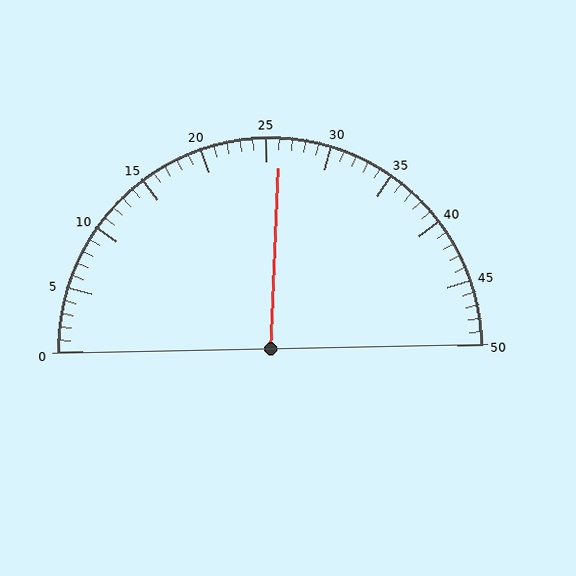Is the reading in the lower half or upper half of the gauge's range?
The reading is in the upper half of the range (0 to 50).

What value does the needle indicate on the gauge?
The needle indicates approximately 26.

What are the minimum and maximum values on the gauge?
The gauge ranges from 0 to 50.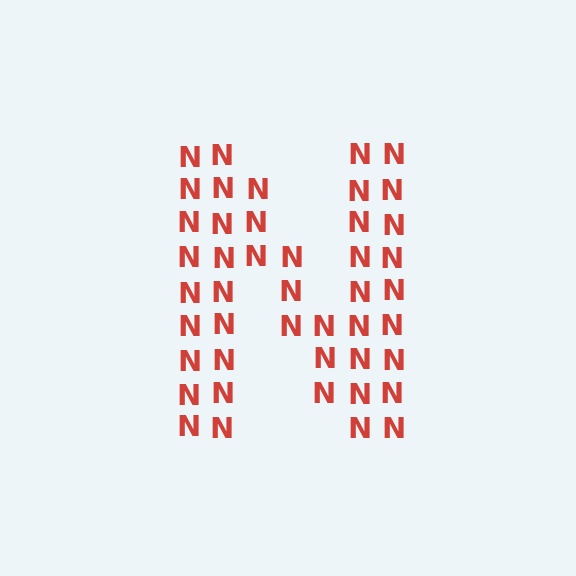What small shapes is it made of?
It is made of small letter N's.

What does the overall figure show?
The overall figure shows the letter N.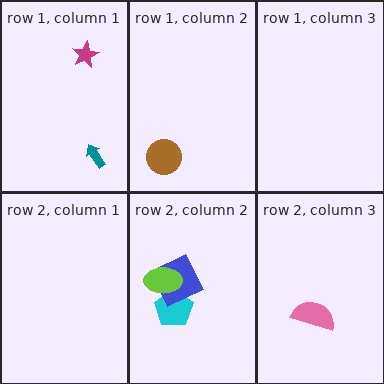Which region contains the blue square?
The row 2, column 2 region.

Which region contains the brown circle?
The row 1, column 2 region.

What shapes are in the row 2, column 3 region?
The pink semicircle.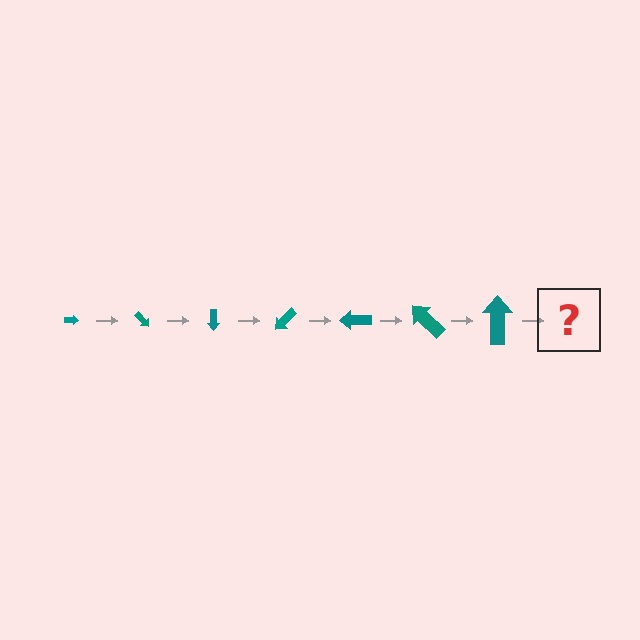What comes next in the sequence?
The next element should be an arrow, larger than the previous one and rotated 315 degrees from the start.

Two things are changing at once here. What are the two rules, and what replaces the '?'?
The two rules are that the arrow grows larger each step and it rotates 45 degrees each step. The '?' should be an arrow, larger than the previous one and rotated 315 degrees from the start.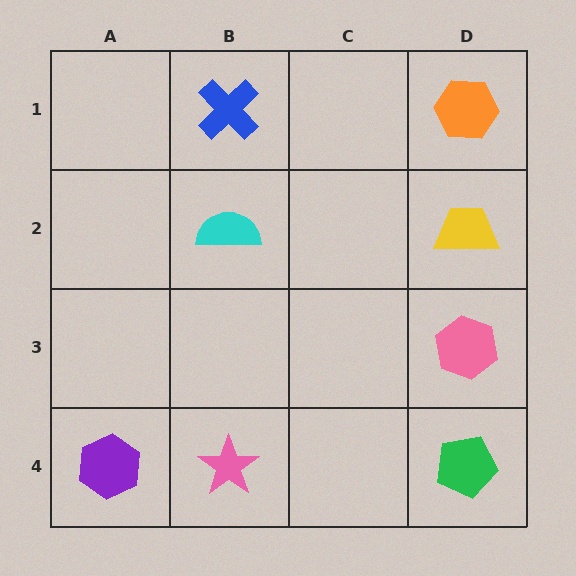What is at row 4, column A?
A purple hexagon.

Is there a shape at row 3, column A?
No, that cell is empty.